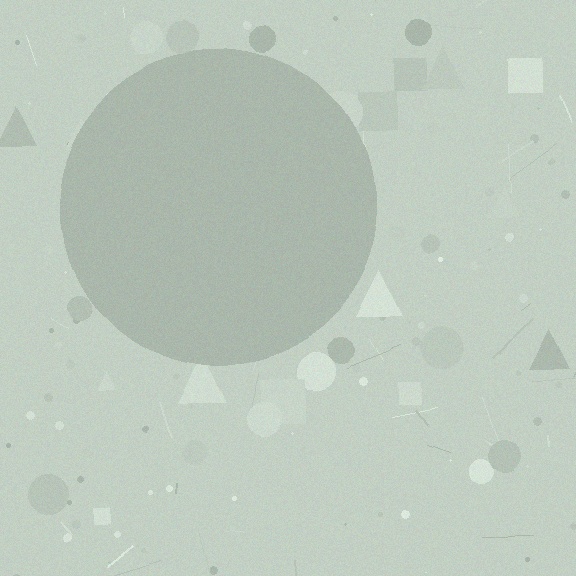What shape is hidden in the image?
A circle is hidden in the image.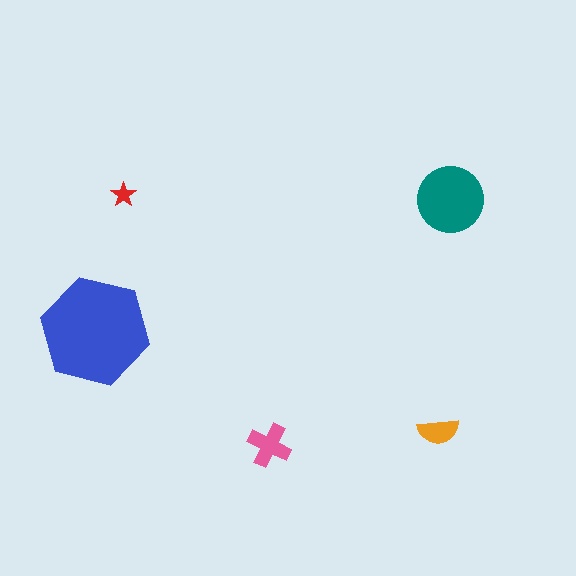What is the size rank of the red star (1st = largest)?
5th.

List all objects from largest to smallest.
The blue hexagon, the teal circle, the pink cross, the orange semicircle, the red star.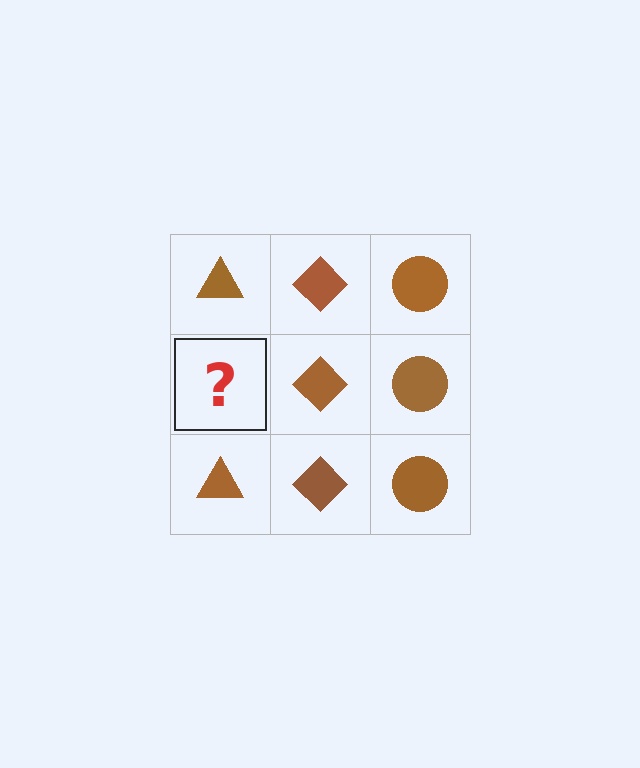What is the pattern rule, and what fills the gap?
The rule is that each column has a consistent shape. The gap should be filled with a brown triangle.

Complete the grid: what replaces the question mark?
The question mark should be replaced with a brown triangle.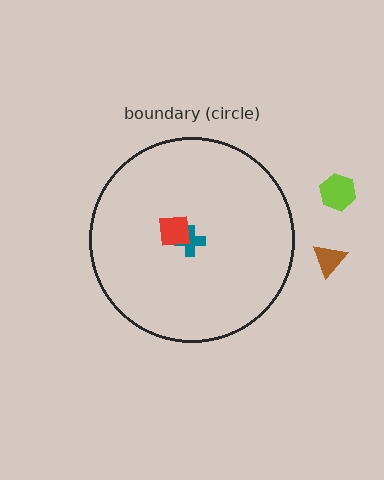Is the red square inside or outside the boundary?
Inside.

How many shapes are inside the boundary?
2 inside, 2 outside.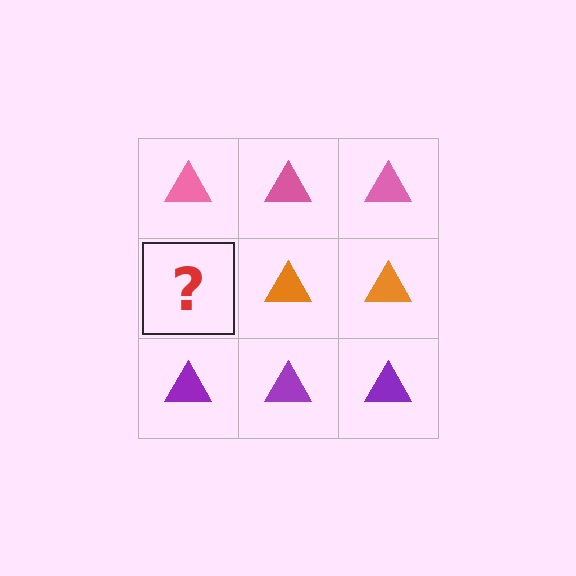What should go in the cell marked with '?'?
The missing cell should contain an orange triangle.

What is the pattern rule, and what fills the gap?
The rule is that each row has a consistent color. The gap should be filled with an orange triangle.